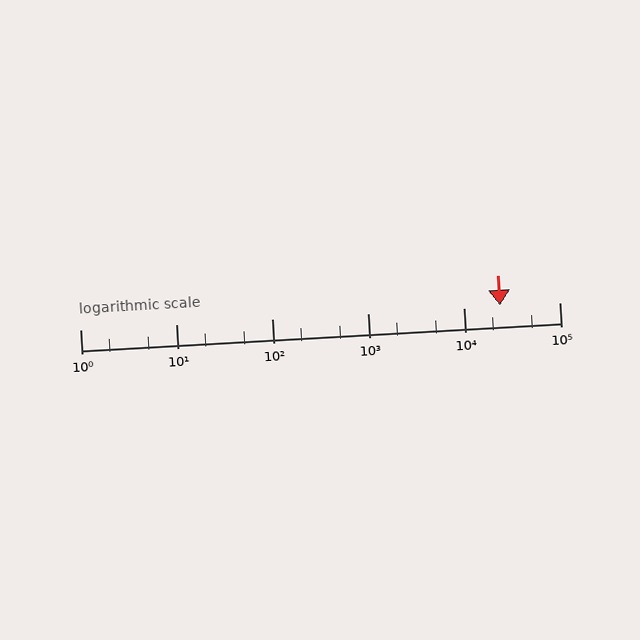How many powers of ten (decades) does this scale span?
The scale spans 5 decades, from 1 to 100000.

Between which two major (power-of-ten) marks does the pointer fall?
The pointer is between 10000 and 100000.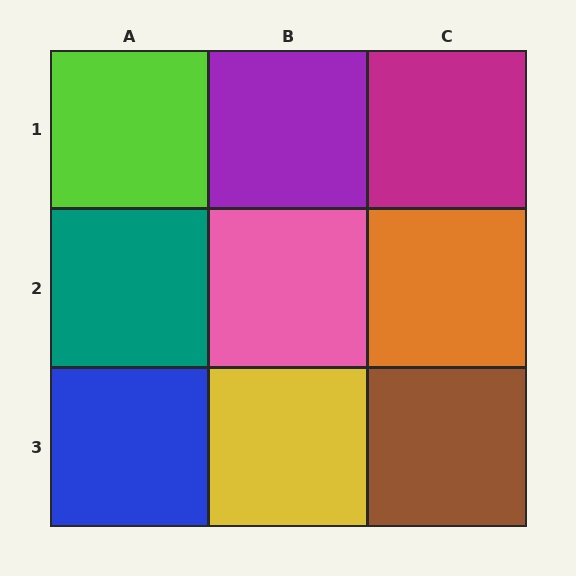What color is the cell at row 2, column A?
Teal.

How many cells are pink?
1 cell is pink.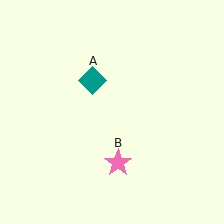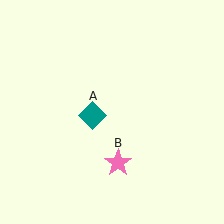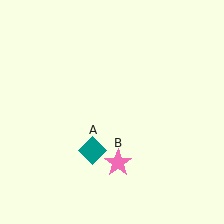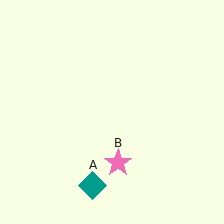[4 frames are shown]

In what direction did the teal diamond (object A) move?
The teal diamond (object A) moved down.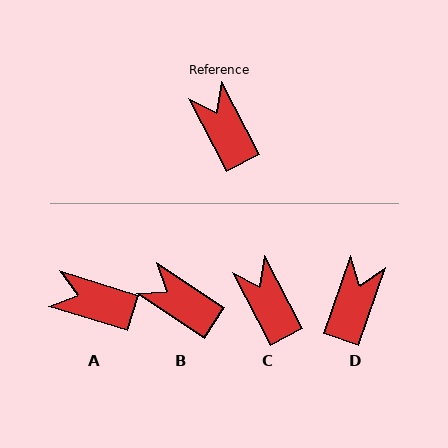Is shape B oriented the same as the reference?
No, it is off by about 29 degrees.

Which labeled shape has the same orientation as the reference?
C.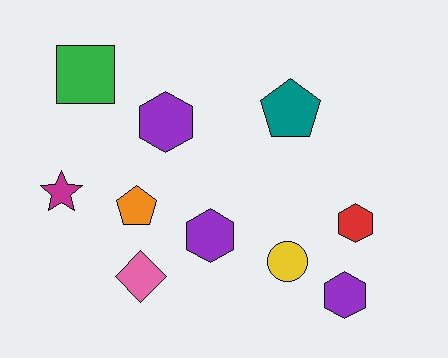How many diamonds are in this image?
There is 1 diamond.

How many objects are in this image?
There are 10 objects.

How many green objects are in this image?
There is 1 green object.